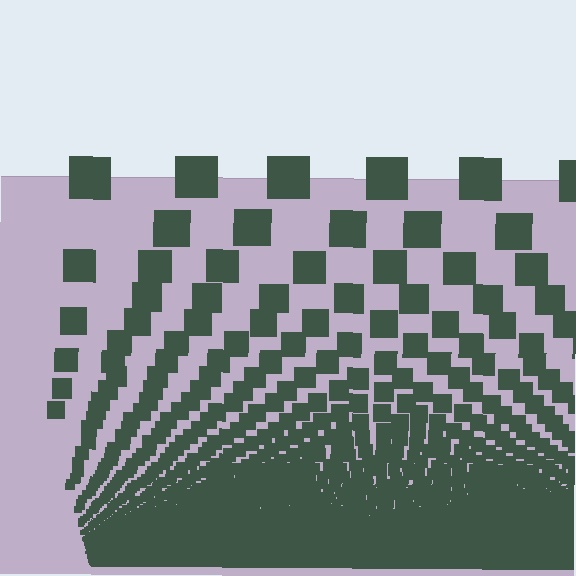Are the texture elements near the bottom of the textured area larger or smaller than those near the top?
Smaller. The gradient is inverted — elements near the bottom are smaller and denser.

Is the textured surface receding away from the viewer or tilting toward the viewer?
The surface appears to tilt toward the viewer. Texture elements get larger and sparser toward the top.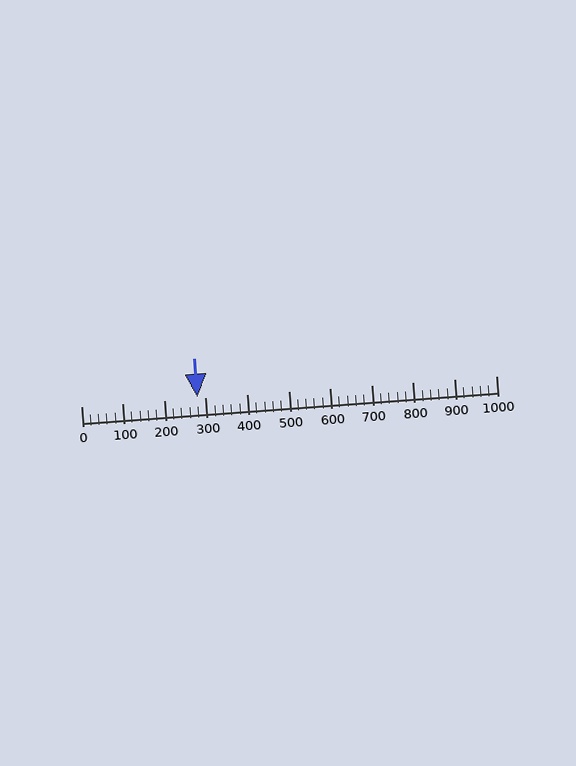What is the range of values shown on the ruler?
The ruler shows values from 0 to 1000.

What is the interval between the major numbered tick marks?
The major tick marks are spaced 100 units apart.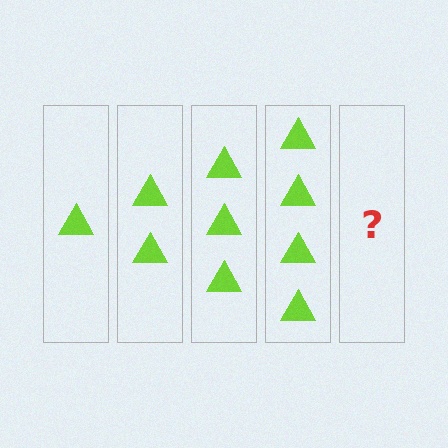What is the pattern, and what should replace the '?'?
The pattern is that each step adds one more triangle. The '?' should be 5 triangles.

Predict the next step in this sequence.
The next step is 5 triangles.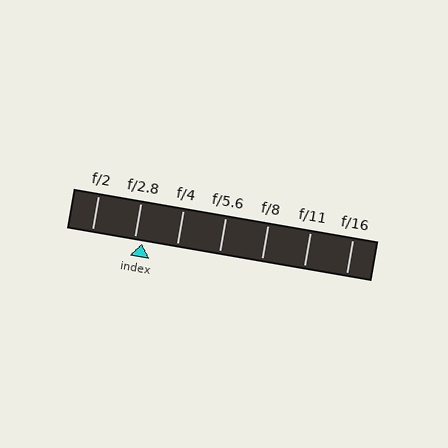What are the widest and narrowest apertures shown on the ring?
The widest aperture shown is f/2 and the narrowest is f/16.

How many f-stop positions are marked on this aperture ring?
There are 7 f-stop positions marked.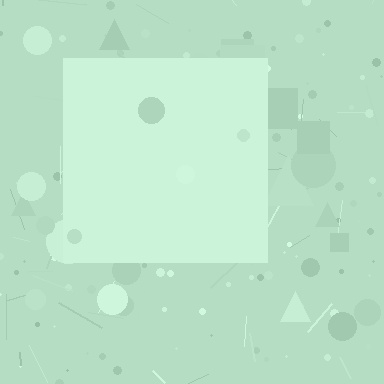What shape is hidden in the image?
A square is hidden in the image.